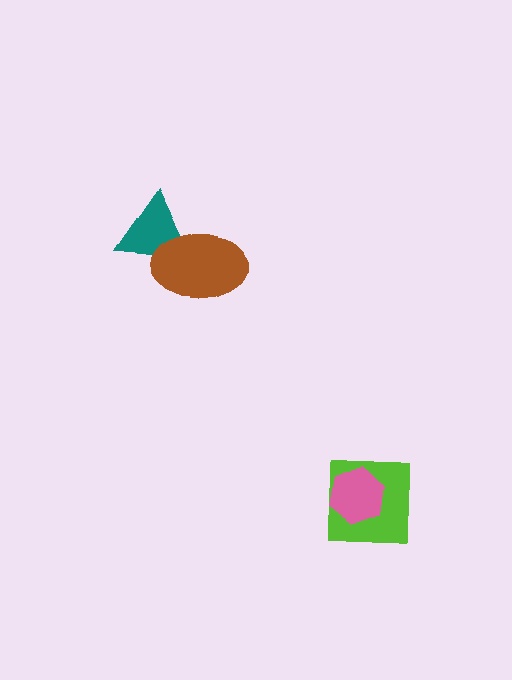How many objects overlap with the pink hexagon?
1 object overlaps with the pink hexagon.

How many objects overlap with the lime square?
1 object overlaps with the lime square.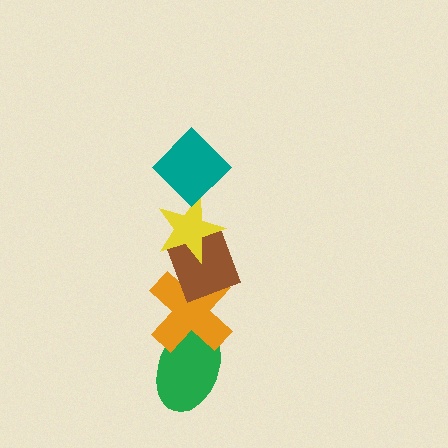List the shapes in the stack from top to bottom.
From top to bottom: the teal diamond, the yellow star, the brown diamond, the orange cross, the green ellipse.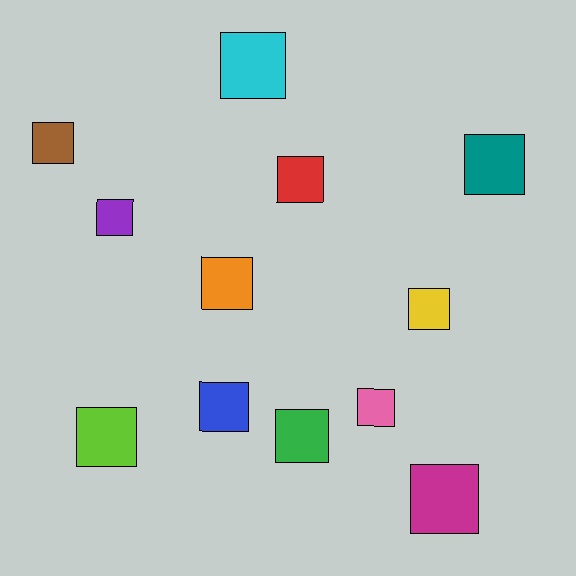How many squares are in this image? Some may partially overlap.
There are 12 squares.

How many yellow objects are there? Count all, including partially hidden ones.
There is 1 yellow object.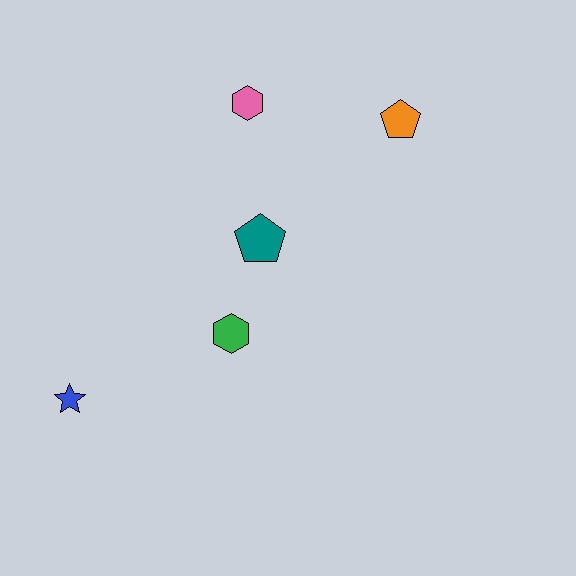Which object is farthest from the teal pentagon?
The blue star is farthest from the teal pentagon.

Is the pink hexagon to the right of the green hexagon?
Yes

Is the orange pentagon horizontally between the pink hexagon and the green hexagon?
No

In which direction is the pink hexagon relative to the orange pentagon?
The pink hexagon is to the left of the orange pentagon.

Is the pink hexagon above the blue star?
Yes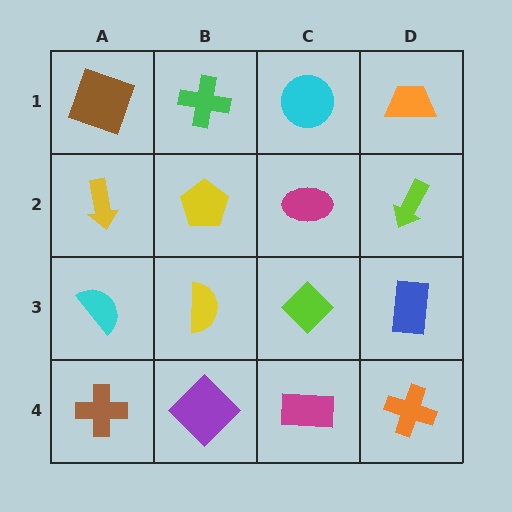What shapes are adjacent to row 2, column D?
An orange trapezoid (row 1, column D), a blue rectangle (row 3, column D), a magenta ellipse (row 2, column C).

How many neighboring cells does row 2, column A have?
3.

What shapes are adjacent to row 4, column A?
A cyan semicircle (row 3, column A), a purple diamond (row 4, column B).